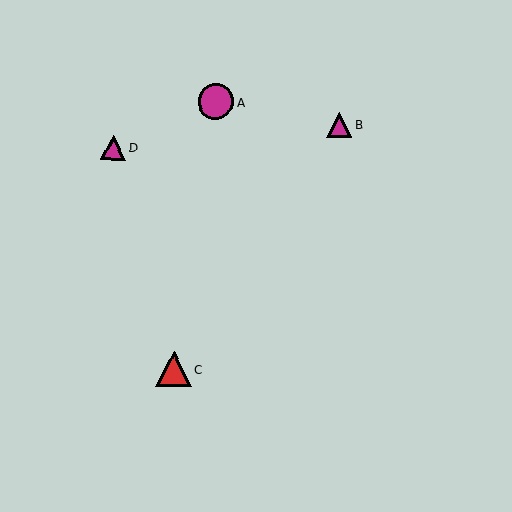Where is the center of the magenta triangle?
The center of the magenta triangle is at (113, 148).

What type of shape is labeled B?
Shape B is a magenta triangle.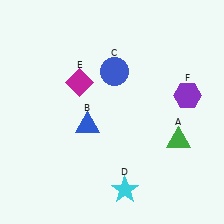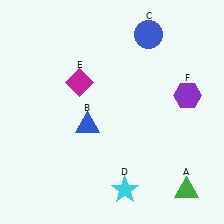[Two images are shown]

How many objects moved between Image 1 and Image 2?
2 objects moved between the two images.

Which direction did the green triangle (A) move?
The green triangle (A) moved down.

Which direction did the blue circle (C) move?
The blue circle (C) moved up.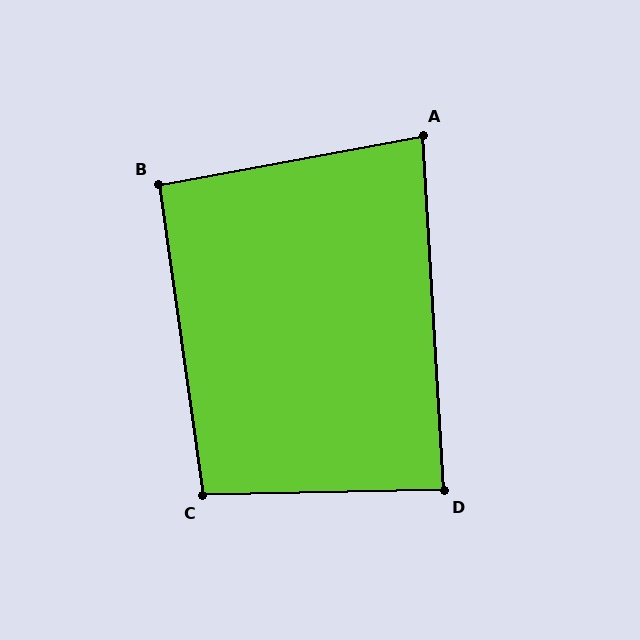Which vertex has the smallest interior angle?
A, at approximately 83 degrees.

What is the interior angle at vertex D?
Approximately 88 degrees (approximately right).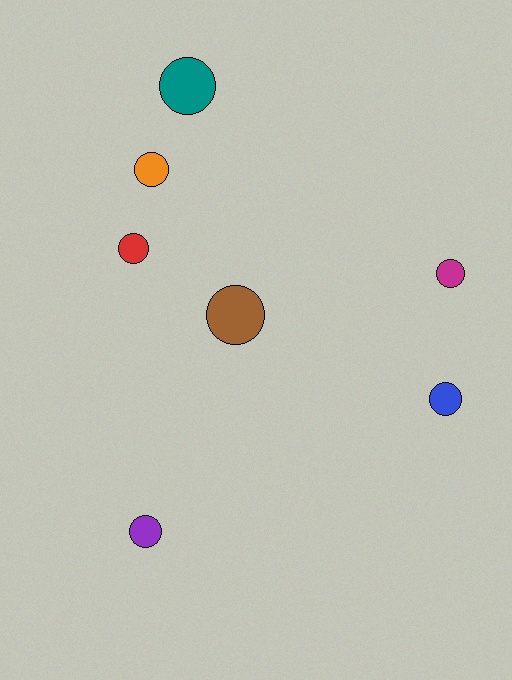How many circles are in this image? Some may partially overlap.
There are 7 circles.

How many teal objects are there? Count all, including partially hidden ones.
There is 1 teal object.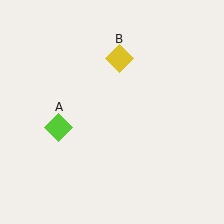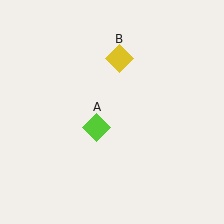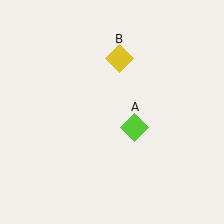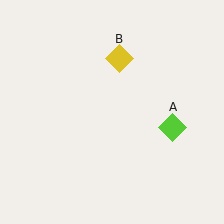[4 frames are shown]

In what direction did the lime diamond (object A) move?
The lime diamond (object A) moved right.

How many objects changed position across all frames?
1 object changed position: lime diamond (object A).